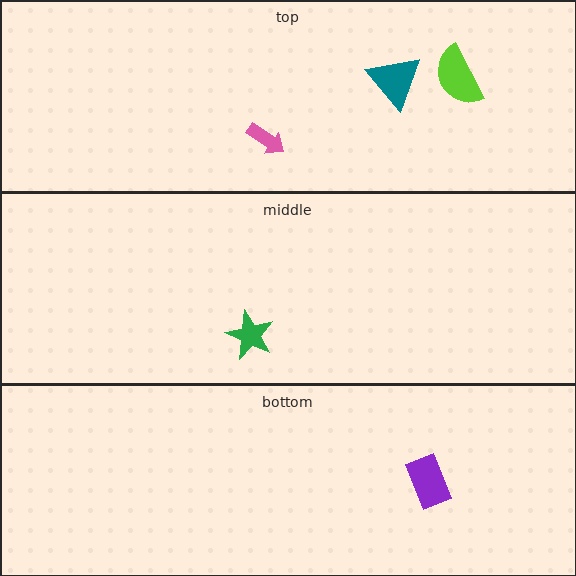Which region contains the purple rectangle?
The bottom region.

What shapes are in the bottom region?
The purple rectangle.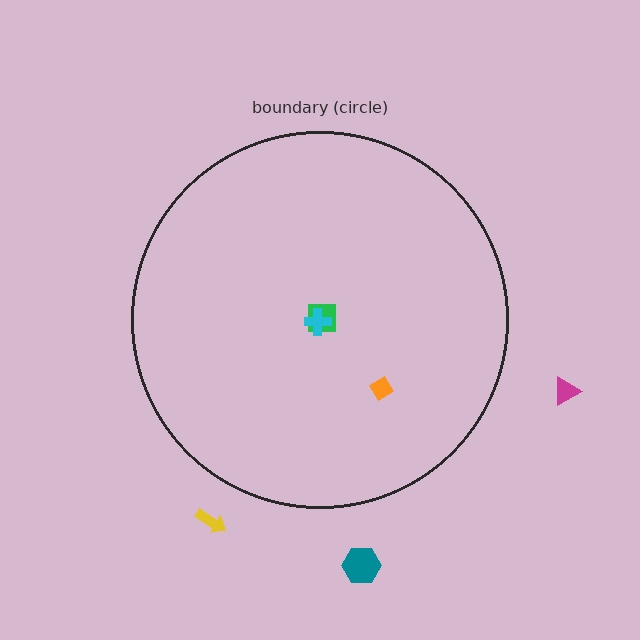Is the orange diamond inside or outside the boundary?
Inside.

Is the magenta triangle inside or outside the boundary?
Outside.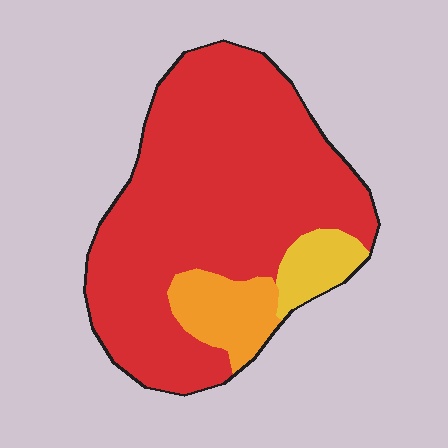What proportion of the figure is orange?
Orange covers 11% of the figure.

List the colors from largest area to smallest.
From largest to smallest: red, orange, yellow.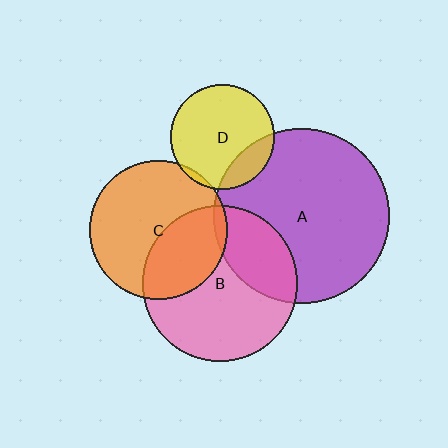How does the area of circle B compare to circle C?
Approximately 1.3 times.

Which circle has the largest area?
Circle A (purple).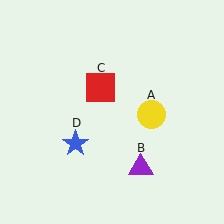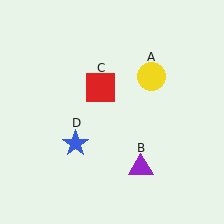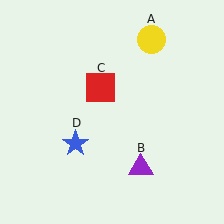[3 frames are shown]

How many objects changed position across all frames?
1 object changed position: yellow circle (object A).